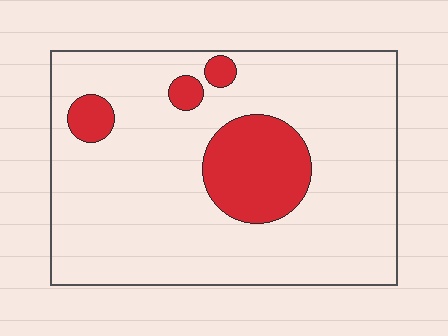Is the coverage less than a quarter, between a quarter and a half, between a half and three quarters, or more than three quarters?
Less than a quarter.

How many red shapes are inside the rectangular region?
4.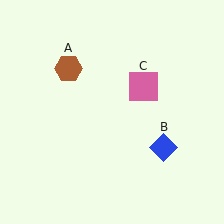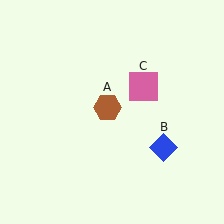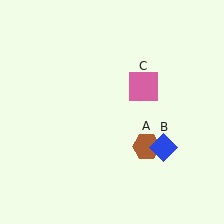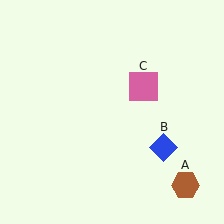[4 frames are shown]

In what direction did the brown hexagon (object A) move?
The brown hexagon (object A) moved down and to the right.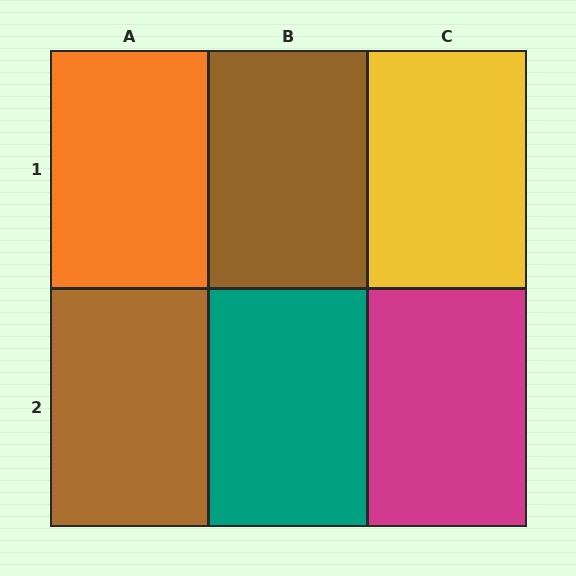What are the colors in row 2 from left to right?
Brown, teal, magenta.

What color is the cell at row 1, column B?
Brown.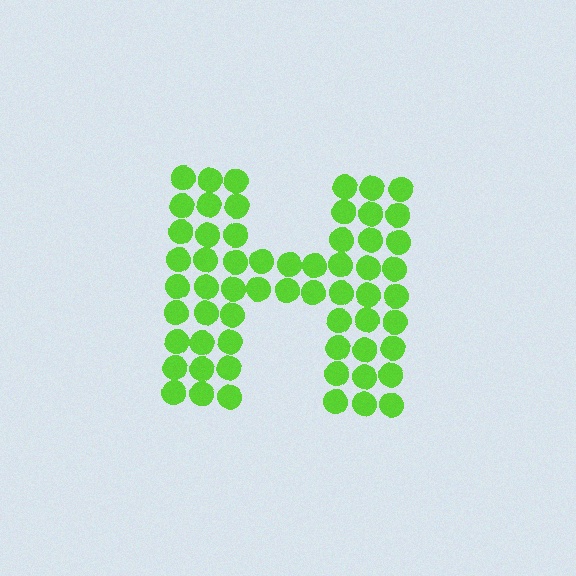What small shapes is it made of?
It is made of small circles.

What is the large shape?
The large shape is the letter H.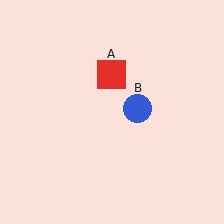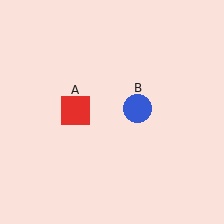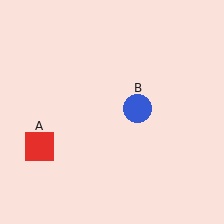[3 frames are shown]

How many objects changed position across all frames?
1 object changed position: red square (object A).